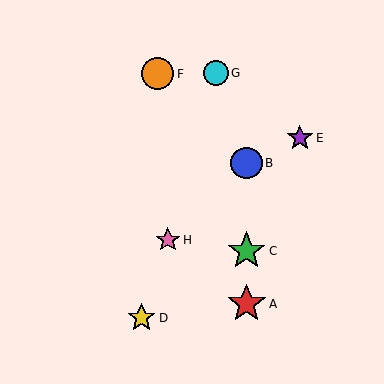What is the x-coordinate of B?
Object B is at x≈247.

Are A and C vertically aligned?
Yes, both are at x≈247.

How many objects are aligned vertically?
3 objects (A, B, C) are aligned vertically.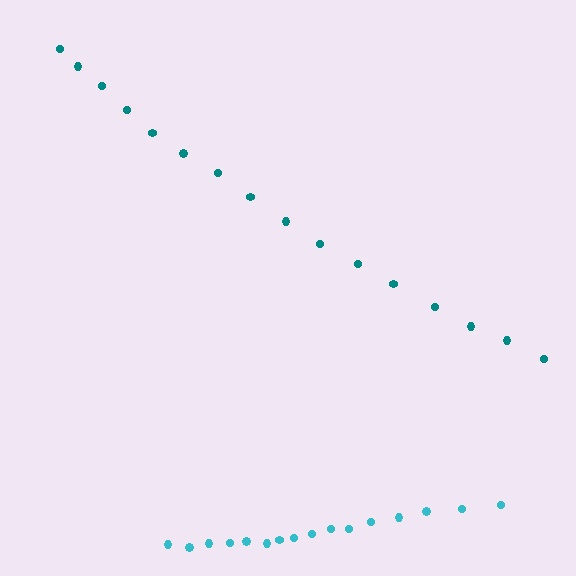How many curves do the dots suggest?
There are 2 distinct paths.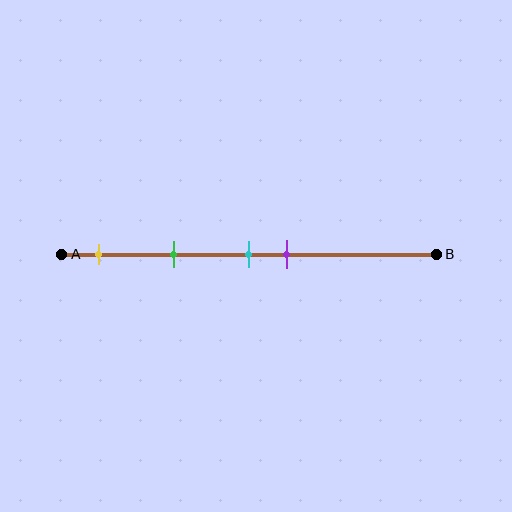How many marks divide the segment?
There are 4 marks dividing the segment.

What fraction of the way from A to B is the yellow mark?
The yellow mark is approximately 10% (0.1) of the way from A to B.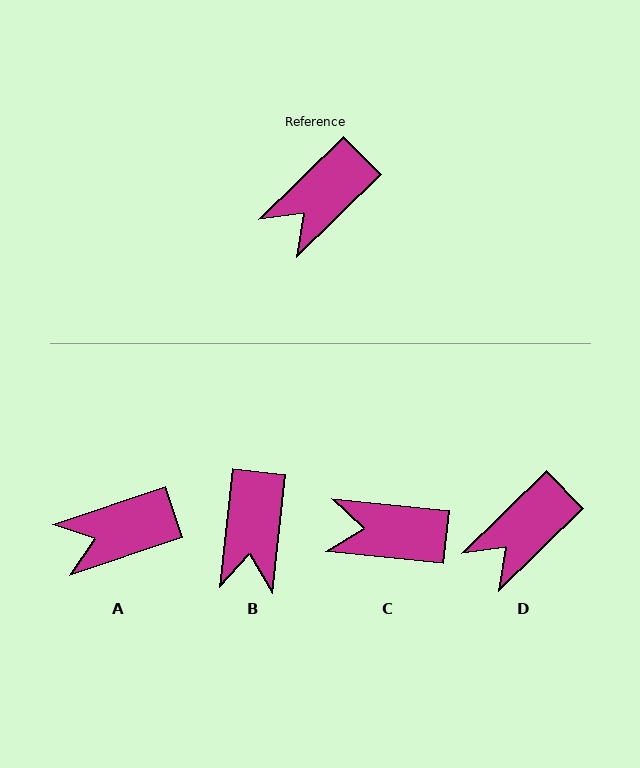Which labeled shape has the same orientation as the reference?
D.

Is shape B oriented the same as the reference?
No, it is off by about 39 degrees.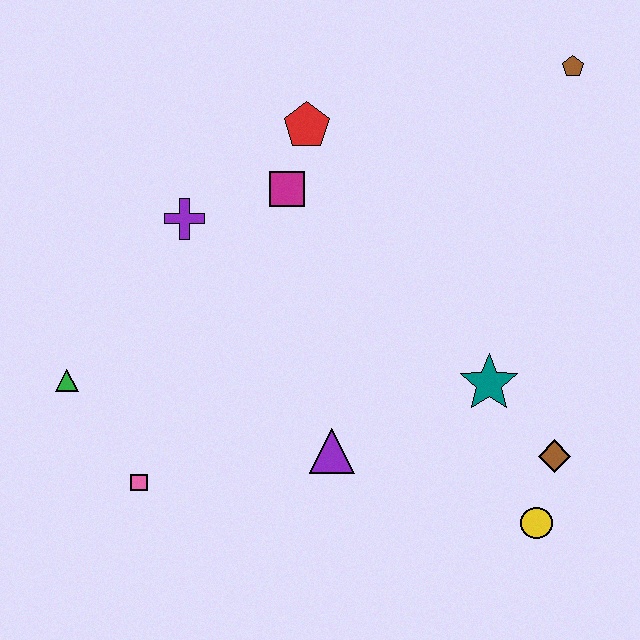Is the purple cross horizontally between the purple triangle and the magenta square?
No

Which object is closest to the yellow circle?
The brown diamond is closest to the yellow circle.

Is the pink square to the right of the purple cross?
No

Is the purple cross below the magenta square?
Yes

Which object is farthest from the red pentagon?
The yellow circle is farthest from the red pentagon.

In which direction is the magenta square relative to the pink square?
The magenta square is above the pink square.